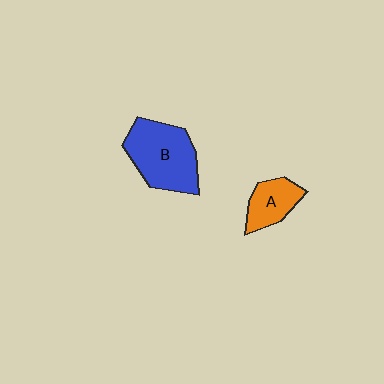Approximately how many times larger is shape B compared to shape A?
Approximately 1.9 times.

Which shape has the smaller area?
Shape A (orange).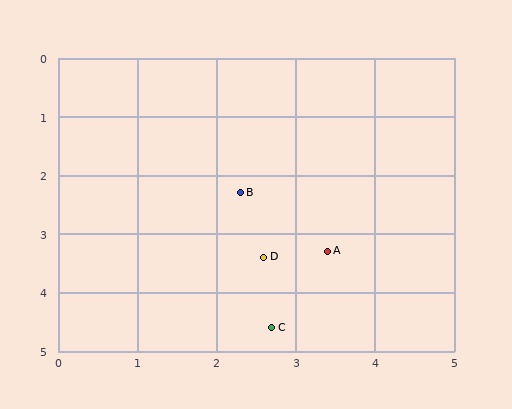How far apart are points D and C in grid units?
Points D and C are about 1.2 grid units apart.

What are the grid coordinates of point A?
Point A is at approximately (3.4, 3.3).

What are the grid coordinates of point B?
Point B is at approximately (2.3, 2.3).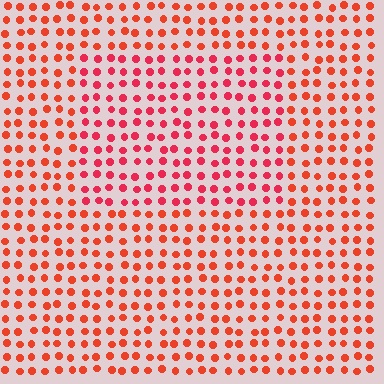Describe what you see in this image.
The image is filled with small red elements in a uniform arrangement. A rectangle-shaped region is visible where the elements are tinted to a slightly different hue, forming a subtle color boundary.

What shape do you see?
I see a rectangle.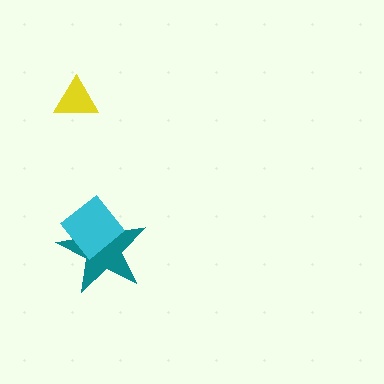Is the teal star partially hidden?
Yes, it is partially covered by another shape.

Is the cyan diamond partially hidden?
No, no other shape covers it.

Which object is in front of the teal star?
The cyan diamond is in front of the teal star.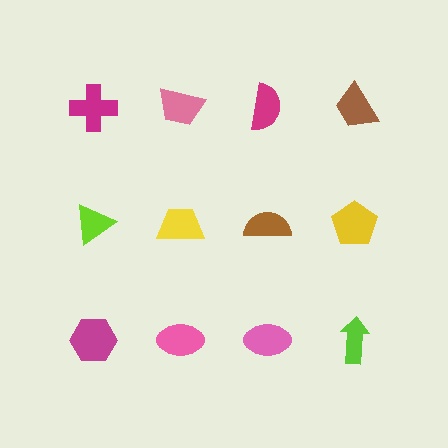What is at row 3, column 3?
A pink ellipse.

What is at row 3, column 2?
A pink ellipse.